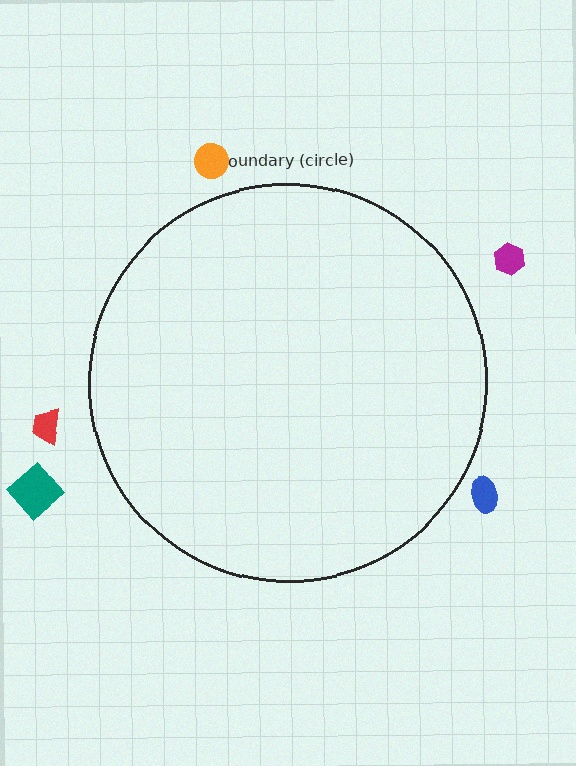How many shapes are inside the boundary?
0 inside, 5 outside.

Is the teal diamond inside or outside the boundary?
Outside.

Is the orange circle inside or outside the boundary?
Outside.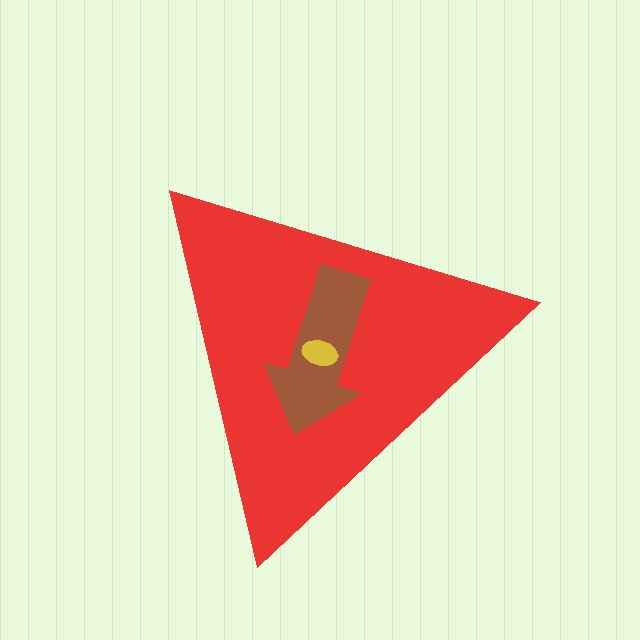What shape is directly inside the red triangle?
The brown arrow.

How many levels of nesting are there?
3.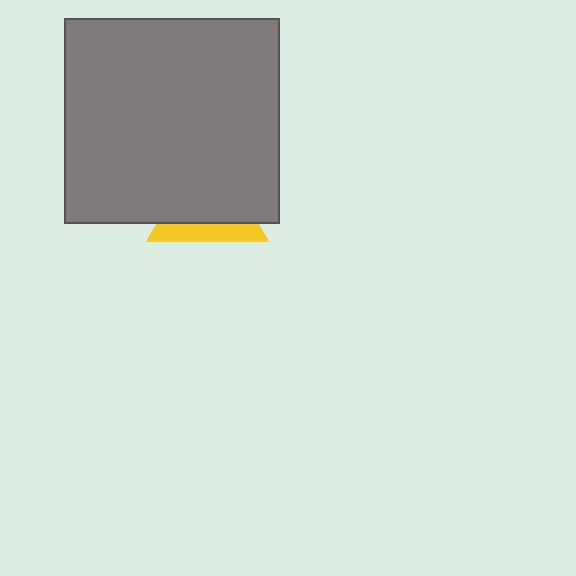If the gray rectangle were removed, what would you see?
You would see the complete yellow triangle.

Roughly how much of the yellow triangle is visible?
A small part of it is visible (roughly 31%).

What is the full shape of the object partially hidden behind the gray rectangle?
The partially hidden object is a yellow triangle.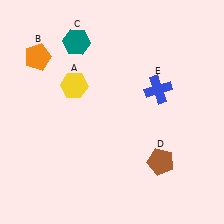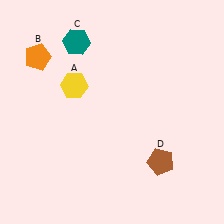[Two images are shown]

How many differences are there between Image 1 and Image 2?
There is 1 difference between the two images.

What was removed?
The blue cross (E) was removed in Image 2.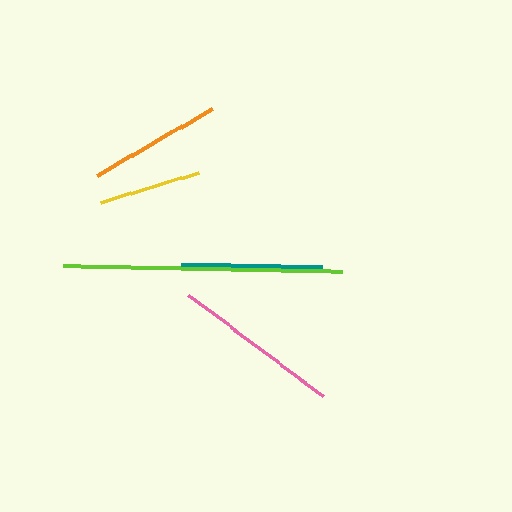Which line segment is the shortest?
The yellow line is the shortest at approximately 102 pixels.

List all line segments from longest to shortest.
From longest to shortest: lime, pink, teal, orange, yellow.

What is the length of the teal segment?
The teal segment is approximately 140 pixels long.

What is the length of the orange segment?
The orange segment is approximately 133 pixels long.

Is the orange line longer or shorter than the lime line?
The lime line is longer than the orange line.